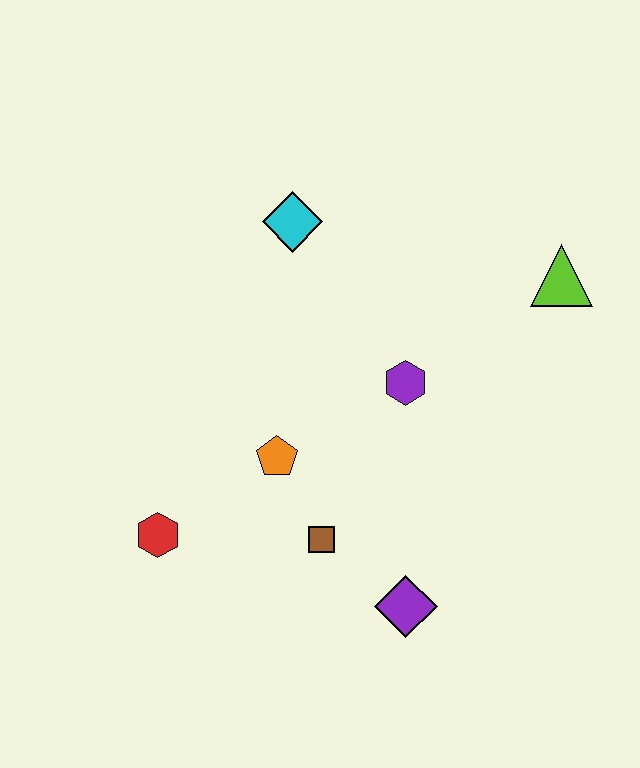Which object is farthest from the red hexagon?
The lime triangle is farthest from the red hexagon.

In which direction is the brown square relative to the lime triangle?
The brown square is below the lime triangle.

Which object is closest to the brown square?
The orange pentagon is closest to the brown square.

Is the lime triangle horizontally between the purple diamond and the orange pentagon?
No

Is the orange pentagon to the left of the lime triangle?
Yes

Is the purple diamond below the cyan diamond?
Yes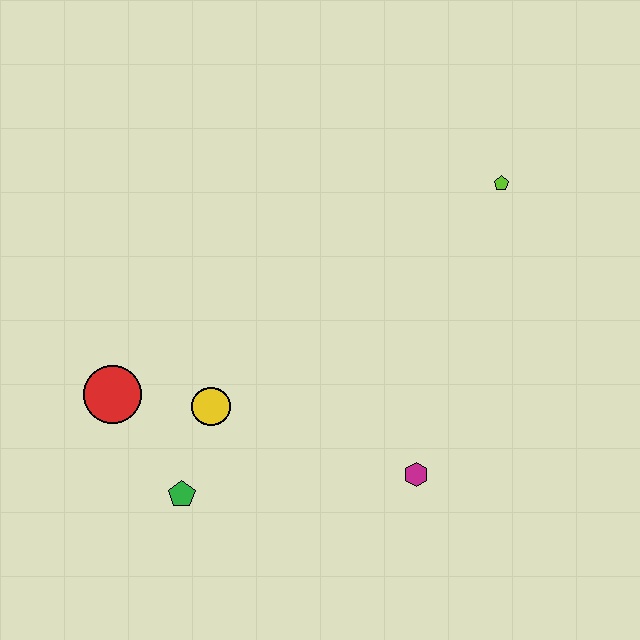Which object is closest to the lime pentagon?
The magenta hexagon is closest to the lime pentagon.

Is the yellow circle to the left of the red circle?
No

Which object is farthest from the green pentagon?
The lime pentagon is farthest from the green pentagon.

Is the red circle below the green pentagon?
No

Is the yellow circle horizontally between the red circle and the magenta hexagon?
Yes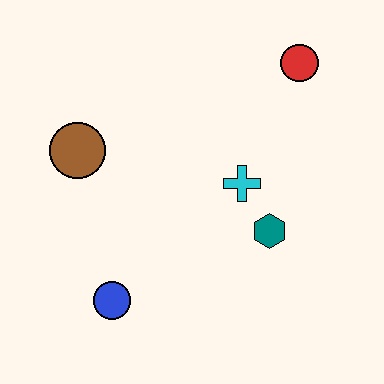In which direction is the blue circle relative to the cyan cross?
The blue circle is to the left of the cyan cross.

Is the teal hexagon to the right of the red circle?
No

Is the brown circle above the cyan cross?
Yes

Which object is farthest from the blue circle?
The red circle is farthest from the blue circle.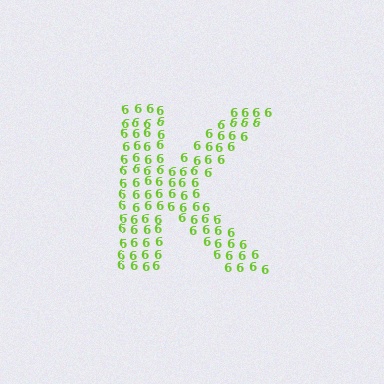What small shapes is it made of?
It is made of small digit 6's.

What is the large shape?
The large shape is the letter K.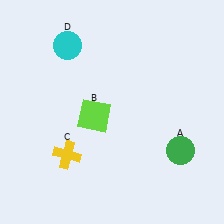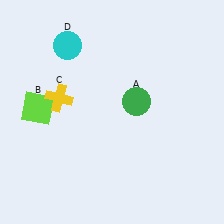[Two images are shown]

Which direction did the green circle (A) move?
The green circle (A) moved up.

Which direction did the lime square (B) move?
The lime square (B) moved left.